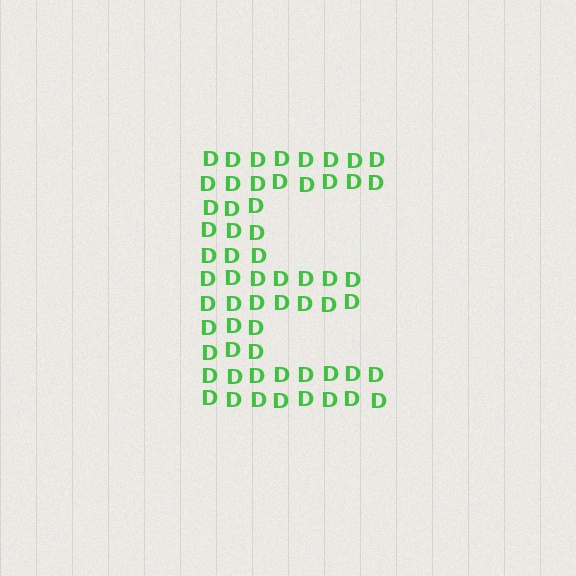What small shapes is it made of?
It is made of small letter D's.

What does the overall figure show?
The overall figure shows the letter E.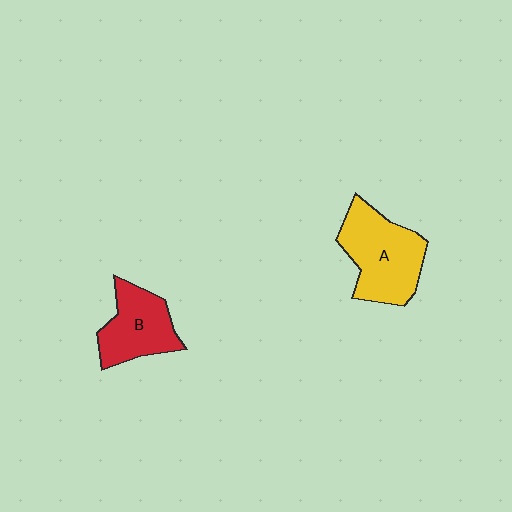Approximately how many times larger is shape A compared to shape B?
Approximately 1.3 times.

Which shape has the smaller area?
Shape B (red).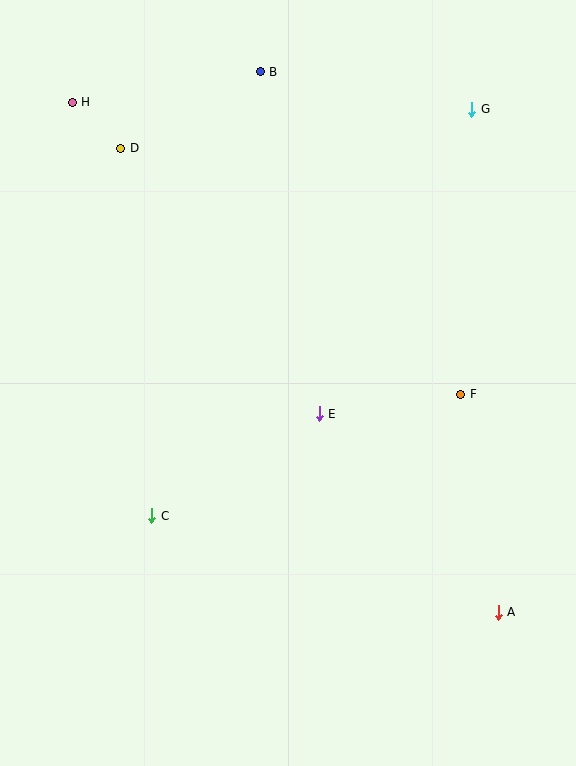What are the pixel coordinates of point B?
Point B is at (260, 72).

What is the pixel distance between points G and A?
The distance between G and A is 504 pixels.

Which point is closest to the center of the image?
Point E at (319, 414) is closest to the center.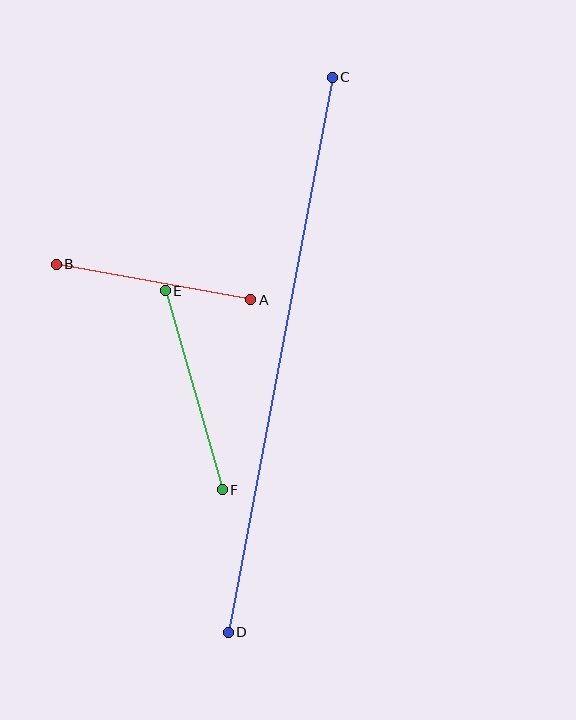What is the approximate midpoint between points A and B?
The midpoint is at approximately (153, 282) pixels.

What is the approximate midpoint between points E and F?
The midpoint is at approximately (194, 390) pixels.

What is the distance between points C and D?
The distance is approximately 565 pixels.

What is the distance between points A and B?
The distance is approximately 198 pixels.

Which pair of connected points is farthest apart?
Points C and D are farthest apart.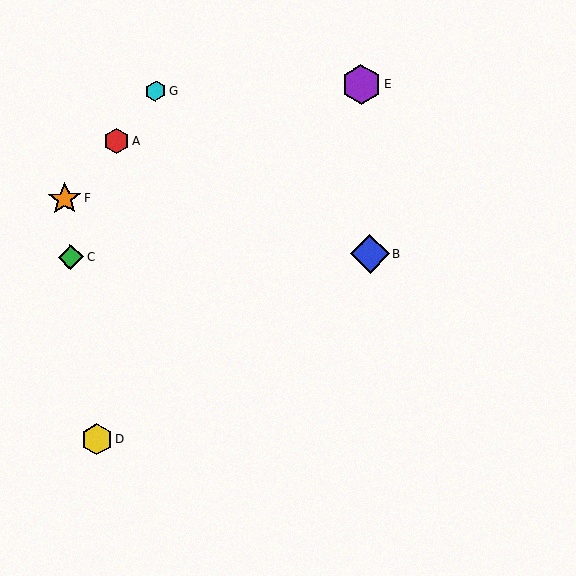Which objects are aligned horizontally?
Objects B, C are aligned horizontally.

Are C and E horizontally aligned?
No, C is at y≈257 and E is at y≈85.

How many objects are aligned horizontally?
2 objects (B, C) are aligned horizontally.